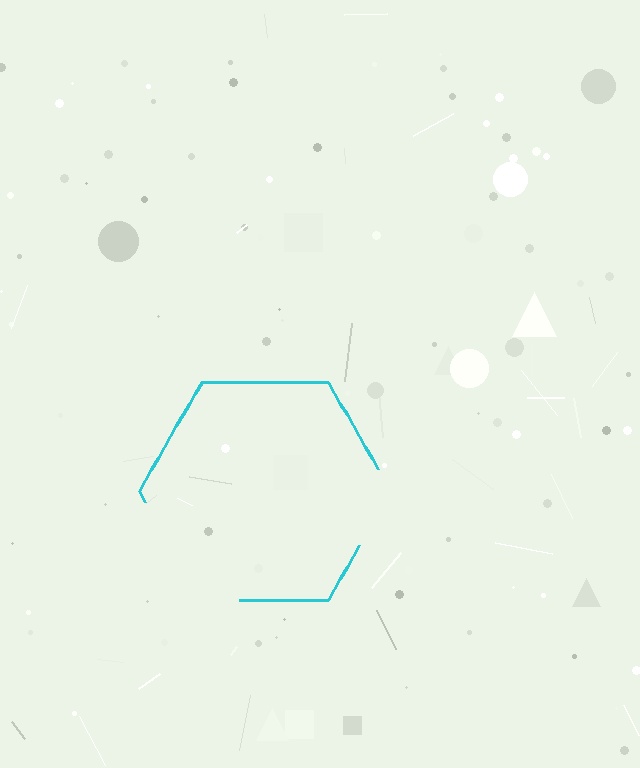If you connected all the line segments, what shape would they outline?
They would outline a hexagon.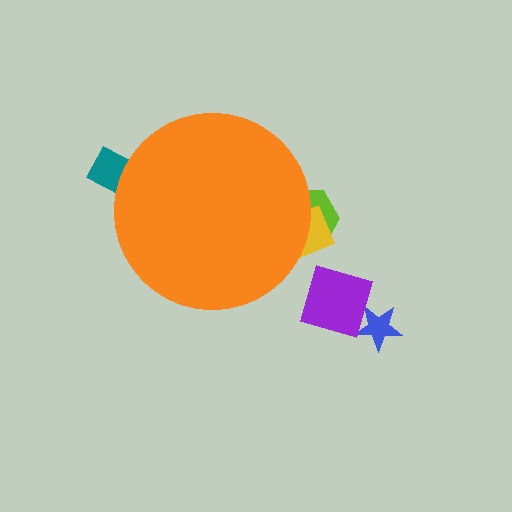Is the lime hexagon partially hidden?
Yes, the lime hexagon is partially hidden behind the orange circle.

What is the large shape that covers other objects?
An orange circle.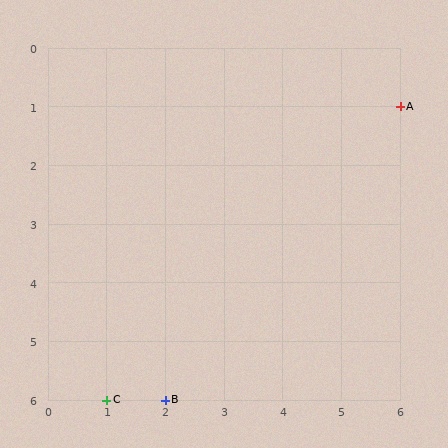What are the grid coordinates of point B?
Point B is at grid coordinates (2, 6).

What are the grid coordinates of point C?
Point C is at grid coordinates (1, 6).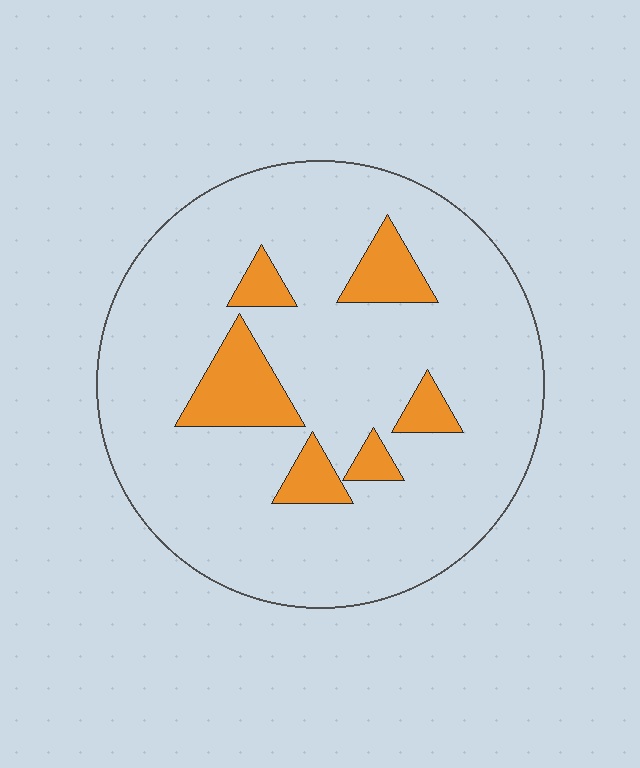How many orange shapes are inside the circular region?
6.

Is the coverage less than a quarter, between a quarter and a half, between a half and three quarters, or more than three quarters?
Less than a quarter.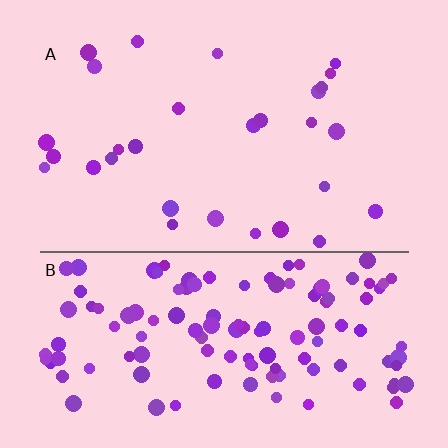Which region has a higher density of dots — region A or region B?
B (the bottom).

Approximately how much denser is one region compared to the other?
Approximately 4.3× — region B over region A.